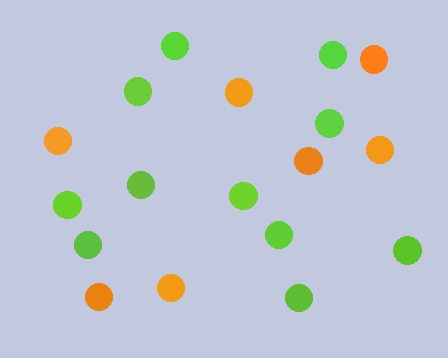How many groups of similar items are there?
There are 2 groups: one group of orange circles (7) and one group of lime circles (11).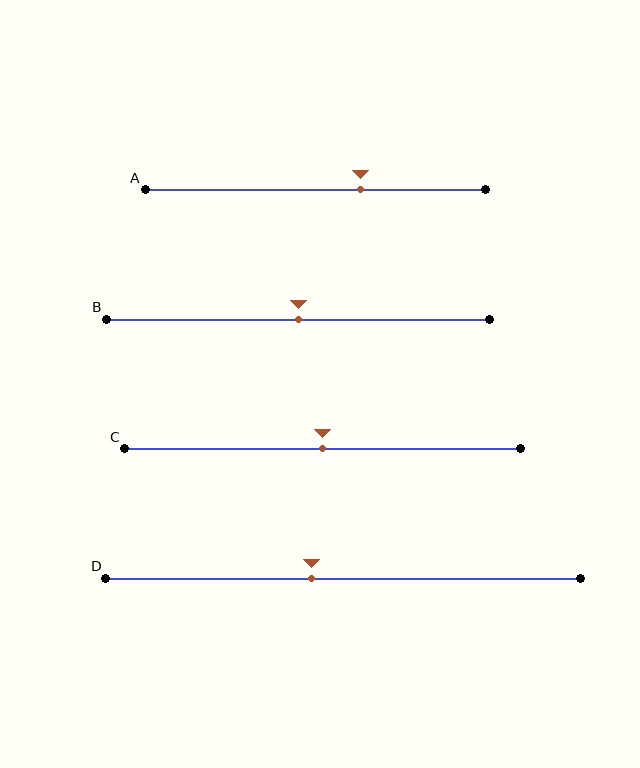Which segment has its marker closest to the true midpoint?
Segment B has its marker closest to the true midpoint.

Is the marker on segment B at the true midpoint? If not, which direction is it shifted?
Yes, the marker on segment B is at the true midpoint.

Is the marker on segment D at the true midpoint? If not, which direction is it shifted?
No, the marker on segment D is shifted to the left by about 7% of the segment length.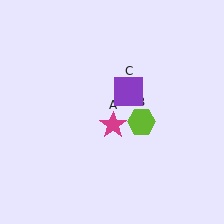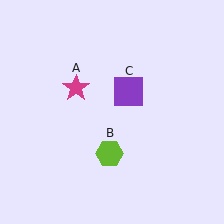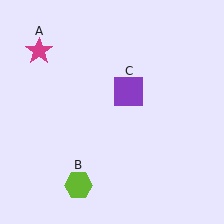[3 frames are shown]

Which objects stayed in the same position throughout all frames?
Purple square (object C) remained stationary.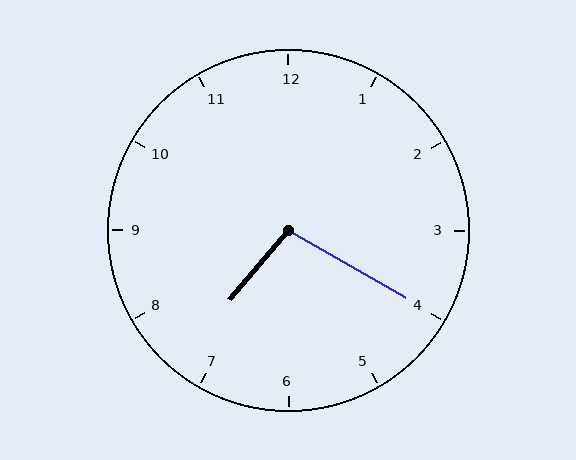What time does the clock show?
7:20.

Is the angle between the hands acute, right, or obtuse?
It is obtuse.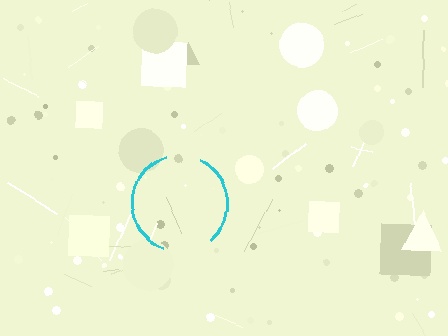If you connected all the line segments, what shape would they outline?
They would outline a circle.